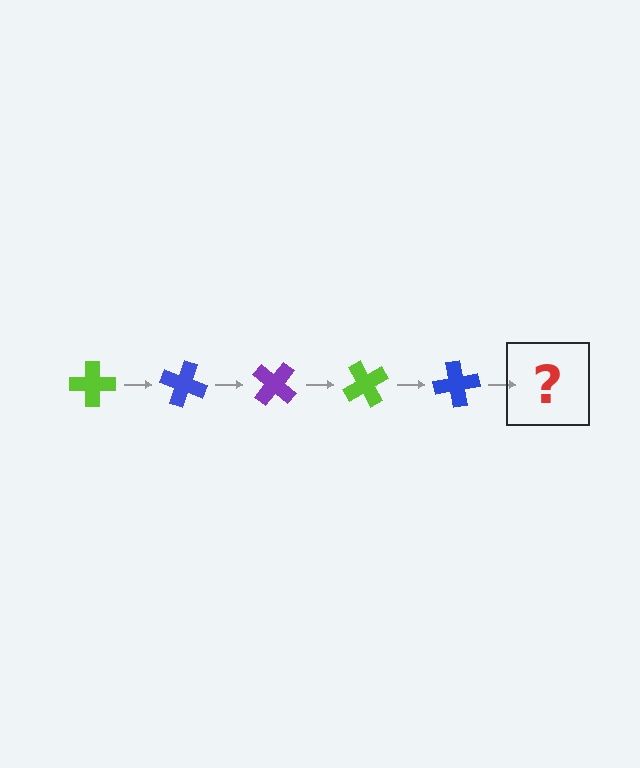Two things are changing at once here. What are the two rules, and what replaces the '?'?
The two rules are that it rotates 20 degrees each step and the color cycles through lime, blue, and purple. The '?' should be a purple cross, rotated 100 degrees from the start.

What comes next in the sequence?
The next element should be a purple cross, rotated 100 degrees from the start.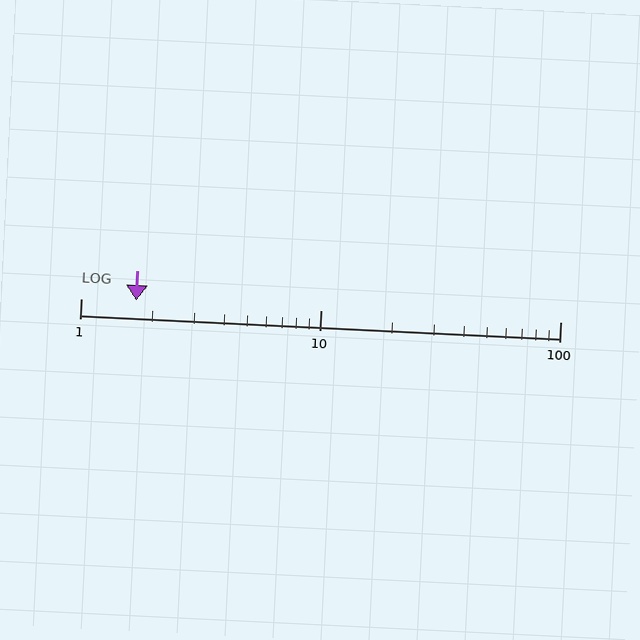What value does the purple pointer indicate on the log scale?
The pointer indicates approximately 1.7.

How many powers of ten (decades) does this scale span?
The scale spans 2 decades, from 1 to 100.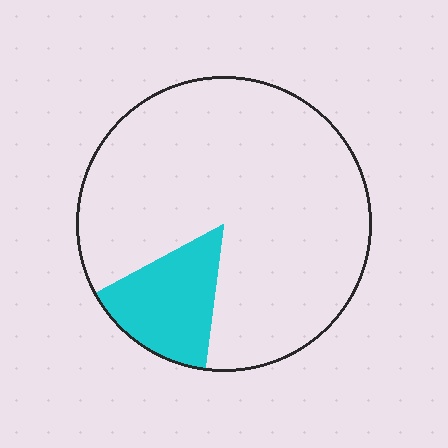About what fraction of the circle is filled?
About one sixth (1/6).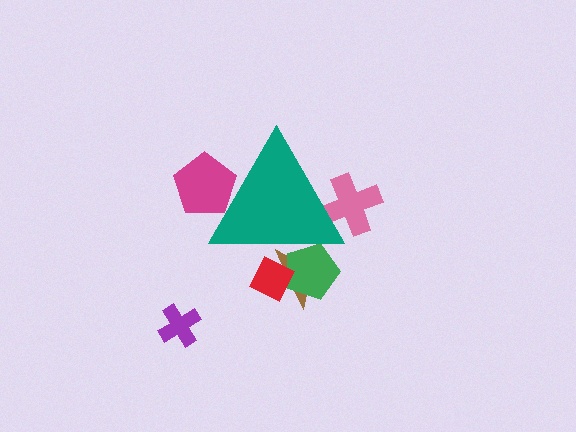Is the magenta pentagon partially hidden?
Yes, the magenta pentagon is partially hidden behind the teal triangle.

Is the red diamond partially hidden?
Yes, the red diamond is partially hidden behind the teal triangle.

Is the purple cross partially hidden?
No, the purple cross is fully visible.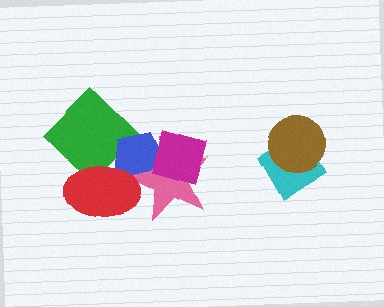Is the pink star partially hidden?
Yes, it is partially covered by another shape.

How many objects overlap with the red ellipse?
3 objects overlap with the red ellipse.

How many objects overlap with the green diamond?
2 objects overlap with the green diamond.